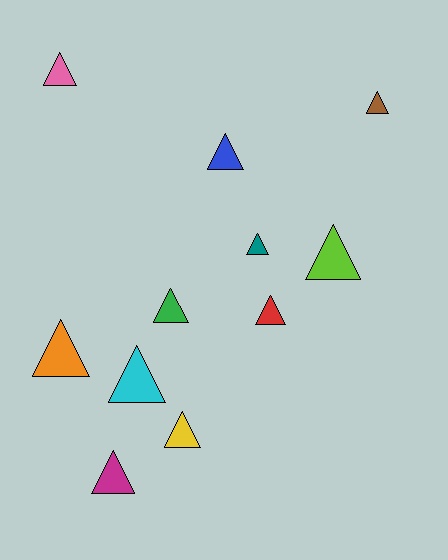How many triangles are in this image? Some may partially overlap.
There are 11 triangles.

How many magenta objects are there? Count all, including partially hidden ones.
There is 1 magenta object.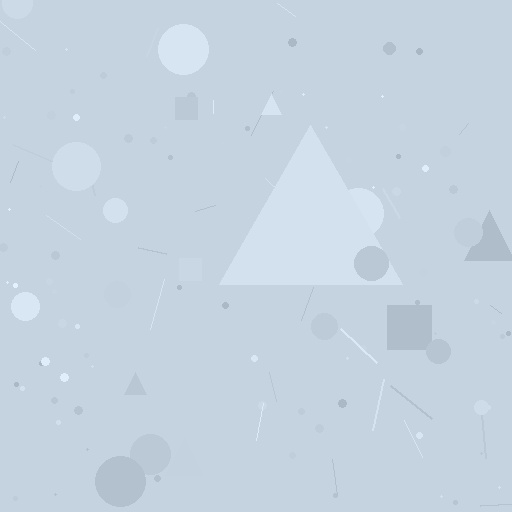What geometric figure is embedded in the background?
A triangle is embedded in the background.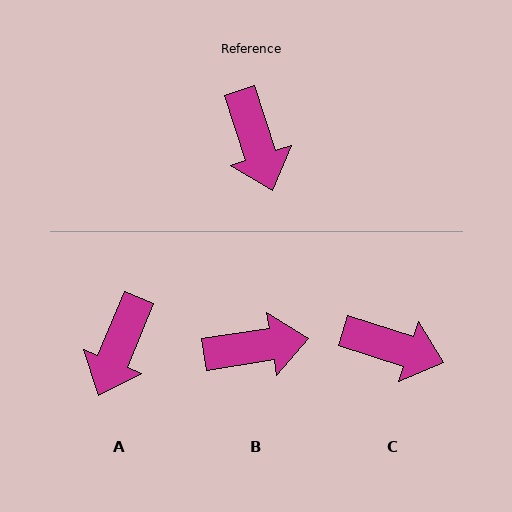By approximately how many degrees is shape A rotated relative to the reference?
Approximately 40 degrees clockwise.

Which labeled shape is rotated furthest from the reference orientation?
B, about 81 degrees away.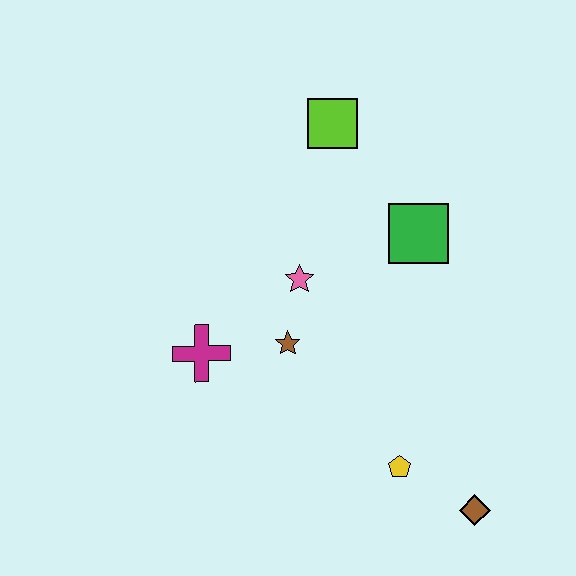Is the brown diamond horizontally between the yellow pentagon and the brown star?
No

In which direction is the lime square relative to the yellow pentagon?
The lime square is above the yellow pentagon.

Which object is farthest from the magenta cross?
The brown diamond is farthest from the magenta cross.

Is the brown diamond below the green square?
Yes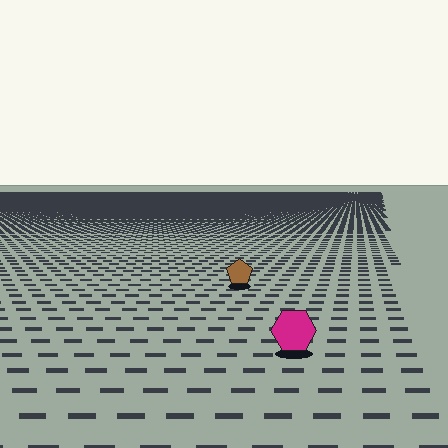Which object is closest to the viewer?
The magenta hexagon is closest. The texture marks near it are larger and more spread out.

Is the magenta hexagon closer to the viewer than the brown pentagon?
Yes. The magenta hexagon is closer — you can tell from the texture gradient: the ground texture is coarser near it.